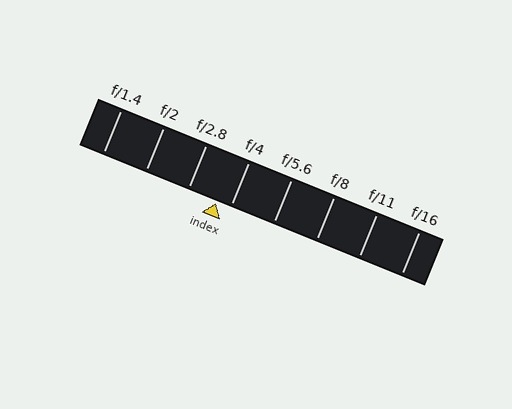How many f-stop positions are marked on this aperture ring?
There are 8 f-stop positions marked.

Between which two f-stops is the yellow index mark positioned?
The index mark is between f/2.8 and f/4.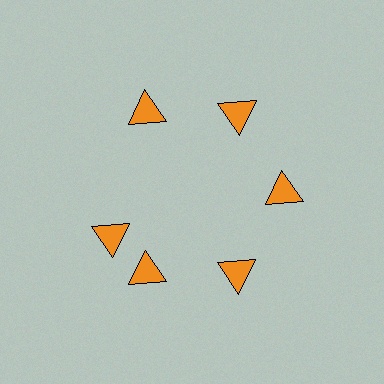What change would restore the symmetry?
The symmetry would be restored by rotating it back into even spacing with its neighbors so that all 6 triangles sit at equal angles and equal distance from the center.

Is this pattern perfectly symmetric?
No. The 6 orange triangles are arranged in a ring, but one element near the 9 o'clock position is rotated out of alignment along the ring, breaking the 6-fold rotational symmetry.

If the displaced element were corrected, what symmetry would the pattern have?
It would have 6-fold rotational symmetry — the pattern would map onto itself every 60 degrees.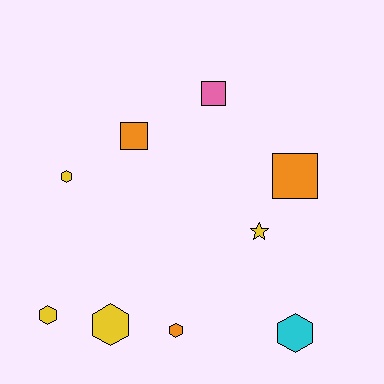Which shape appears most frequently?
Hexagon, with 5 objects.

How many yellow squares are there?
There are no yellow squares.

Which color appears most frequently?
Yellow, with 4 objects.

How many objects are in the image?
There are 9 objects.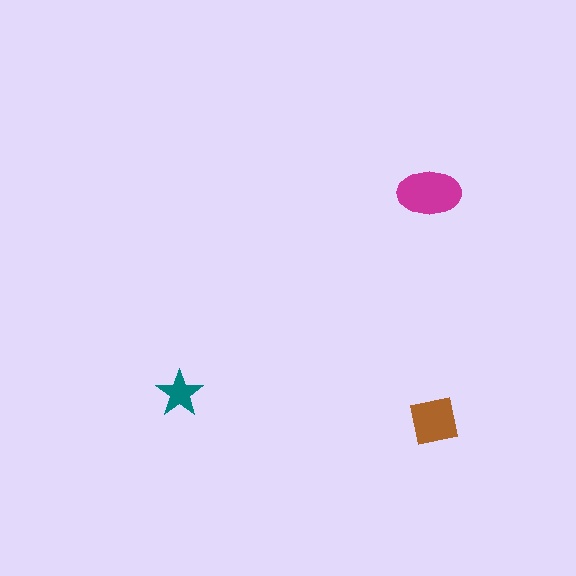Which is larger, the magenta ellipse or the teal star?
The magenta ellipse.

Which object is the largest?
The magenta ellipse.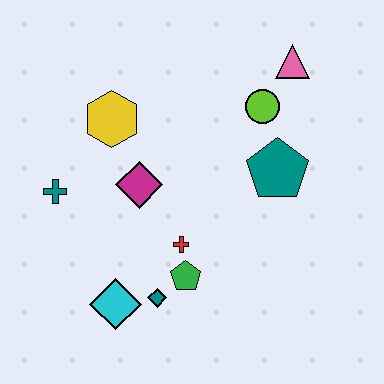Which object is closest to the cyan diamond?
The teal diamond is closest to the cyan diamond.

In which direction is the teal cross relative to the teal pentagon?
The teal cross is to the left of the teal pentagon.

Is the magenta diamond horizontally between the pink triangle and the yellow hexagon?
Yes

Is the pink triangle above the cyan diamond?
Yes